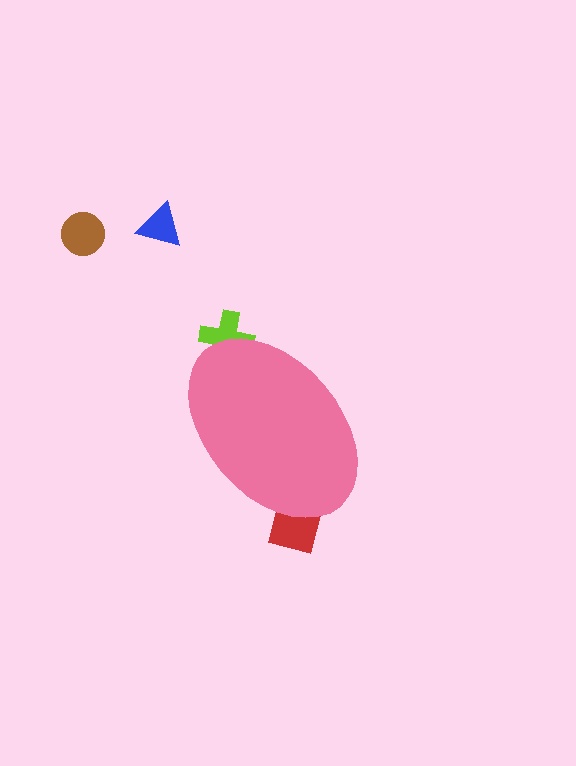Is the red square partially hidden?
Yes, the red square is partially hidden behind the pink ellipse.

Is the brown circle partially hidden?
No, the brown circle is fully visible.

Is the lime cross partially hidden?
Yes, the lime cross is partially hidden behind the pink ellipse.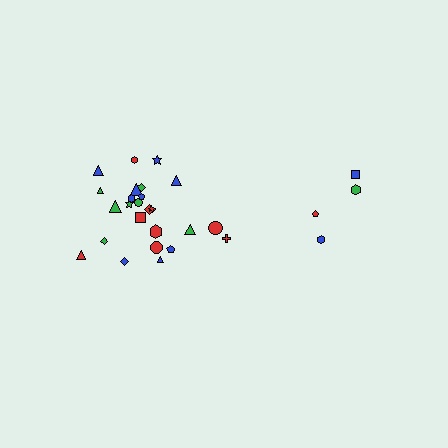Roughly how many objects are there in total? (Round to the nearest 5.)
Roughly 30 objects in total.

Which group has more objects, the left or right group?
The left group.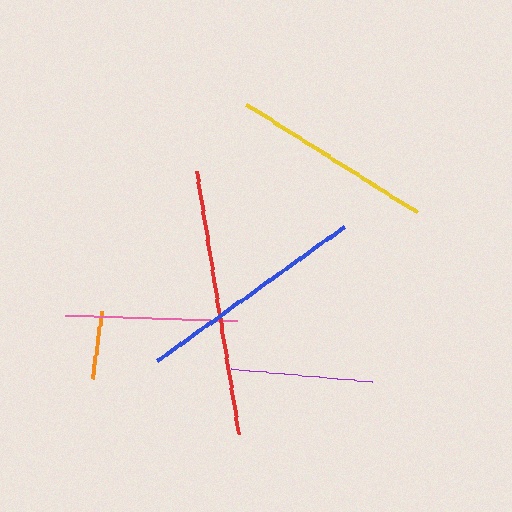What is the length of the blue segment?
The blue segment is approximately 229 pixels long.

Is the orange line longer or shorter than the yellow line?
The yellow line is longer than the orange line.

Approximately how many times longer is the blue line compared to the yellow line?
The blue line is approximately 1.1 times the length of the yellow line.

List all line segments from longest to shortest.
From longest to shortest: red, blue, yellow, pink, purple, orange.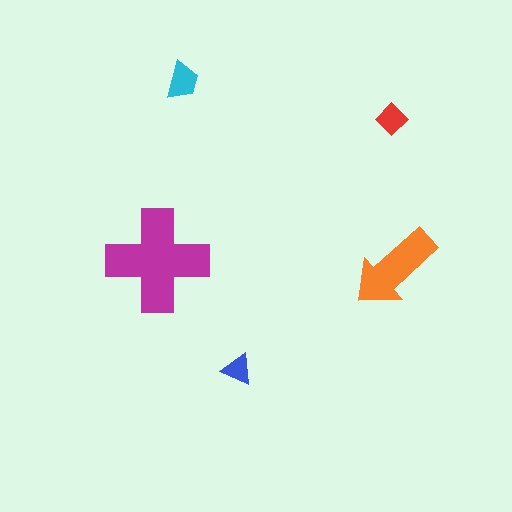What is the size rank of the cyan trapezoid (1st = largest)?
3rd.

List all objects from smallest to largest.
The blue triangle, the red diamond, the cyan trapezoid, the orange arrow, the magenta cross.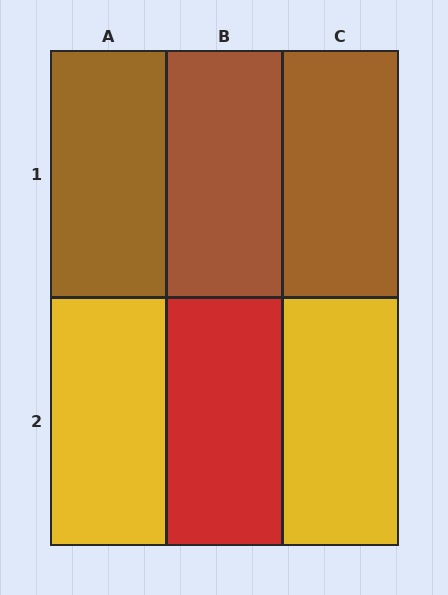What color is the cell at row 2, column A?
Yellow.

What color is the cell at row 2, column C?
Yellow.